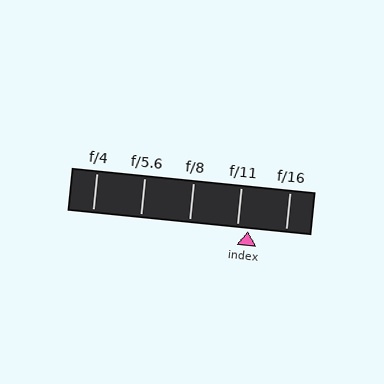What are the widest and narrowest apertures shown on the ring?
The widest aperture shown is f/4 and the narrowest is f/16.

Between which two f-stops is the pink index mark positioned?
The index mark is between f/11 and f/16.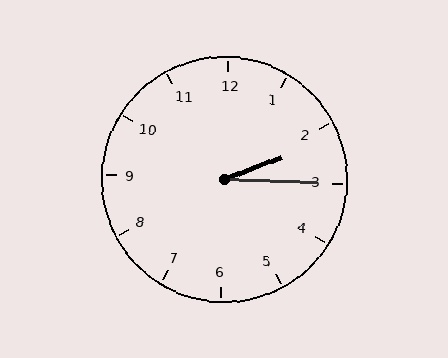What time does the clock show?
2:15.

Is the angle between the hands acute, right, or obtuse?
It is acute.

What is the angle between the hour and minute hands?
Approximately 22 degrees.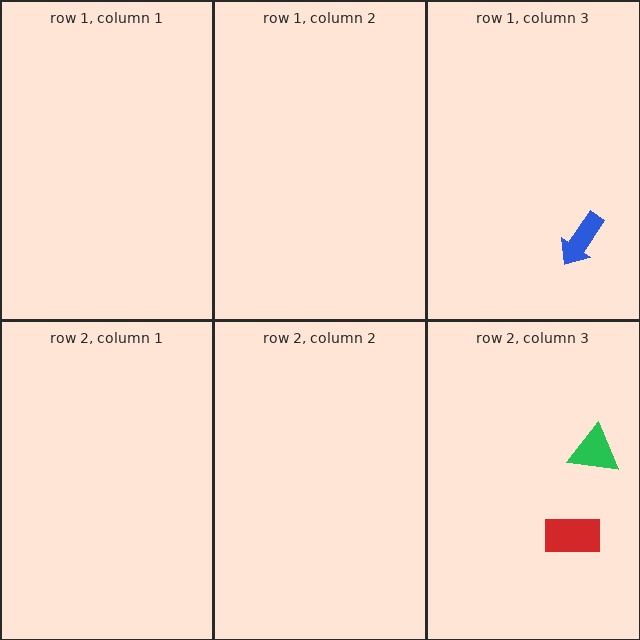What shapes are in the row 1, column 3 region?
The blue arrow.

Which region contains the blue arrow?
The row 1, column 3 region.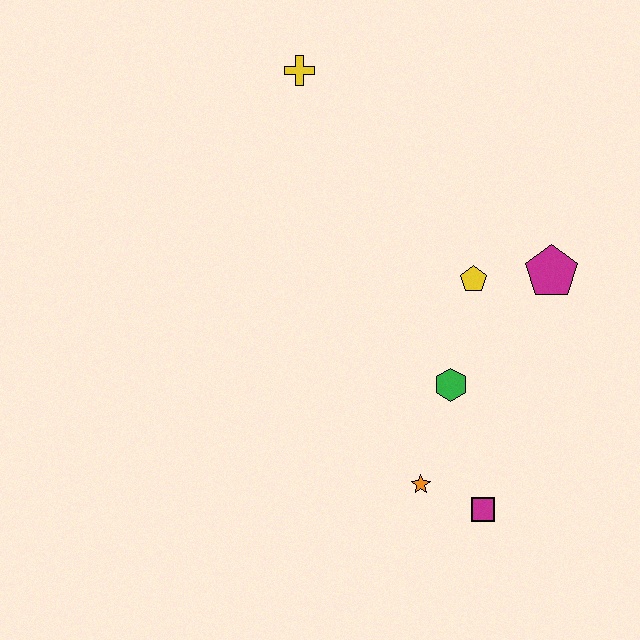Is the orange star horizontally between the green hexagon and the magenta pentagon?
No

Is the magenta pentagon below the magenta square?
No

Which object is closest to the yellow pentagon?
The magenta pentagon is closest to the yellow pentagon.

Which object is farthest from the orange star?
The yellow cross is farthest from the orange star.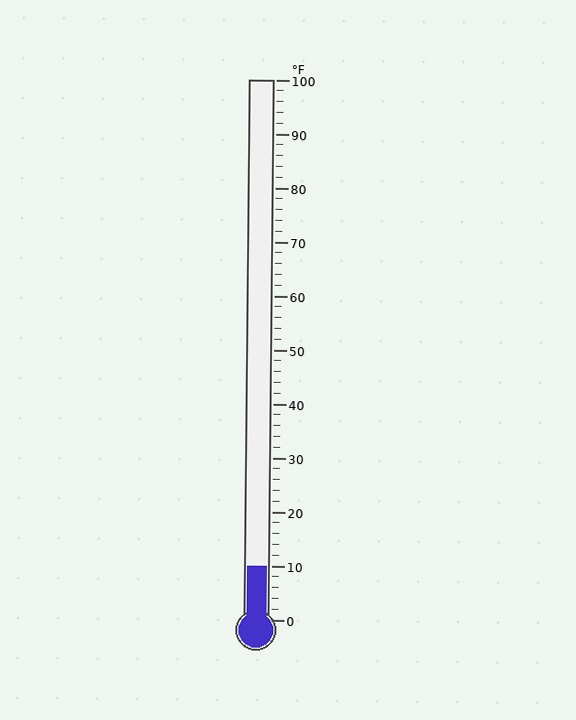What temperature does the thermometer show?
The thermometer shows approximately 10°F.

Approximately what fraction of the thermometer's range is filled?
The thermometer is filled to approximately 10% of its range.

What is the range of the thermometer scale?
The thermometer scale ranges from 0°F to 100°F.